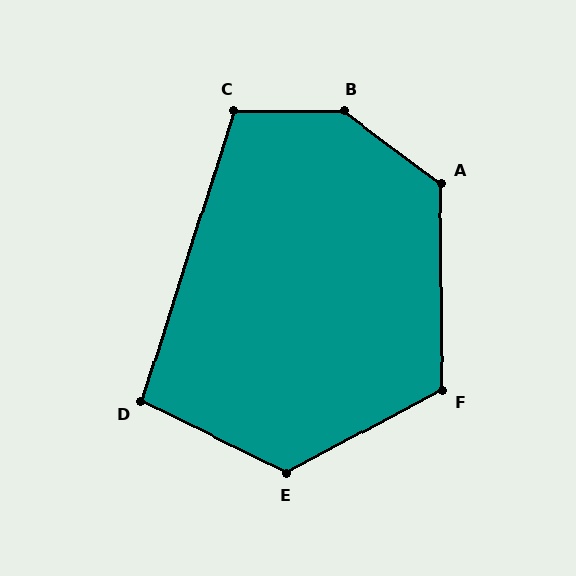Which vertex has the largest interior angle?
B, at approximately 144 degrees.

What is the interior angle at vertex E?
Approximately 126 degrees (obtuse).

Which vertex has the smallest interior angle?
D, at approximately 99 degrees.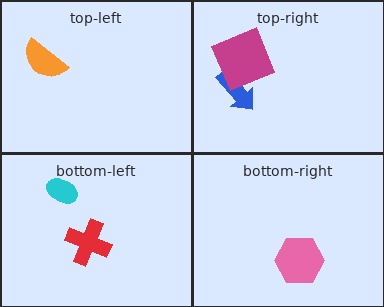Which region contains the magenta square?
The top-right region.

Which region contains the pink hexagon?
The bottom-right region.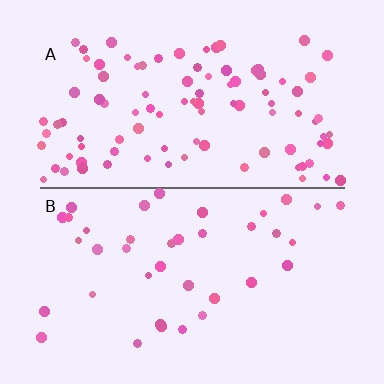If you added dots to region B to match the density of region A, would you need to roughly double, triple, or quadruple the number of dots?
Approximately triple.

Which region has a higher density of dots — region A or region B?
A (the top).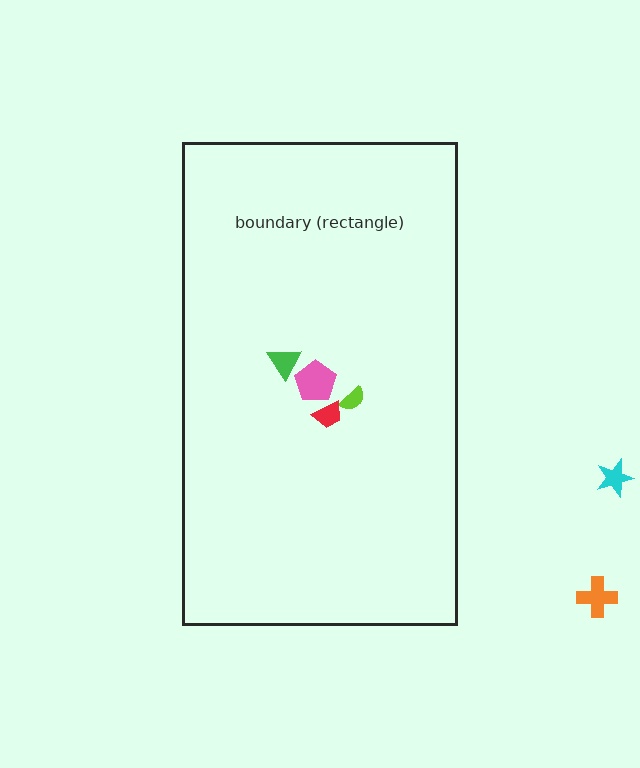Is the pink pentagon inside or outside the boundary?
Inside.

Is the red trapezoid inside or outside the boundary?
Inside.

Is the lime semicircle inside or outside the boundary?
Inside.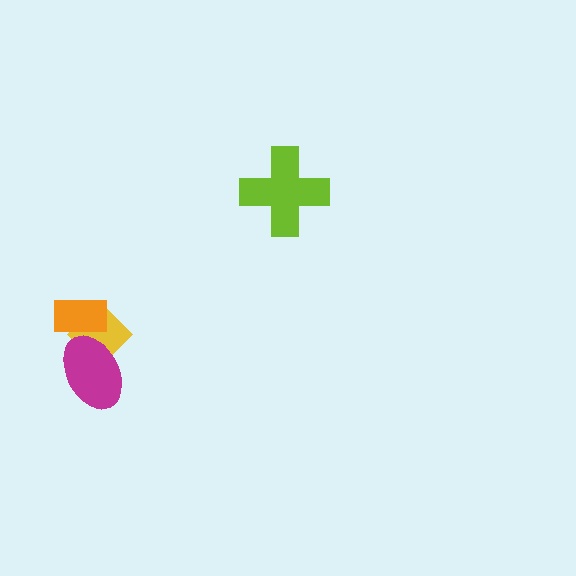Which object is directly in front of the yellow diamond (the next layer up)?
The magenta ellipse is directly in front of the yellow diamond.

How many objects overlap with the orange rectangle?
2 objects overlap with the orange rectangle.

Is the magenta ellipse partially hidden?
Yes, it is partially covered by another shape.